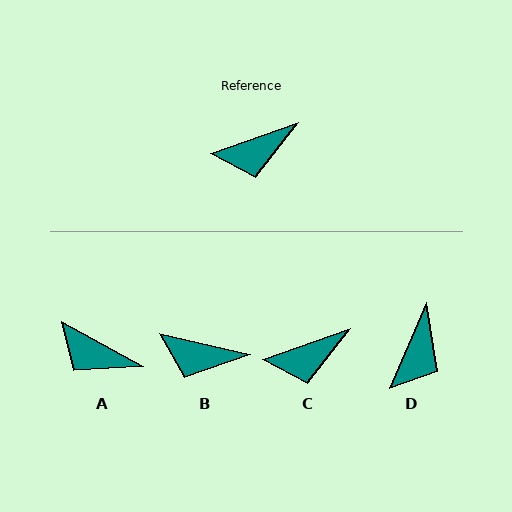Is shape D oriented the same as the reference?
No, it is off by about 48 degrees.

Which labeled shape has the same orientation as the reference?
C.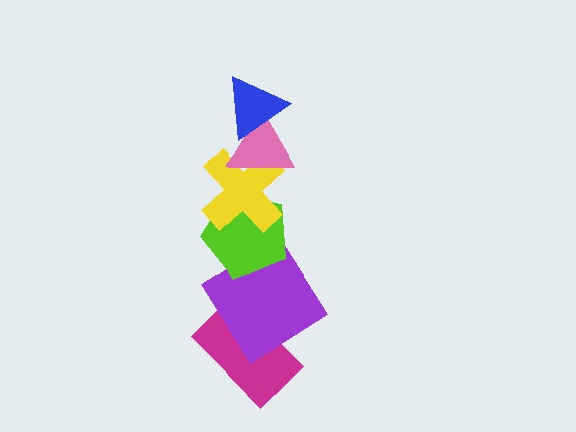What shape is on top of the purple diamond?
The lime pentagon is on top of the purple diamond.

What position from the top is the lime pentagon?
The lime pentagon is 4th from the top.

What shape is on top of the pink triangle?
The blue triangle is on top of the pink triangle.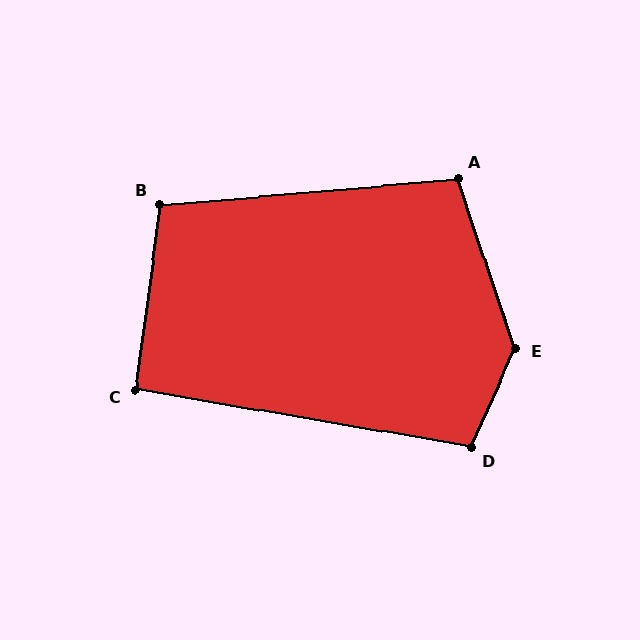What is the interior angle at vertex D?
Approximately 105 degrees (obtuse).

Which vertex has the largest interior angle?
E, at approximately 137 degrees.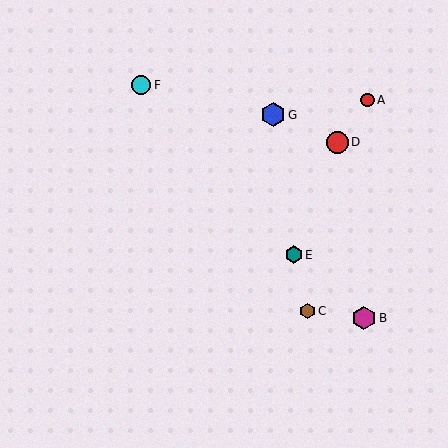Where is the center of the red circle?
The center of the red circle is at (337, 142).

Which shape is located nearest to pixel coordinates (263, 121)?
The blue hexagon (labeled G) at (273, 115) is nearest to that location.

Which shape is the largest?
The blue hexagon (labeled G) is the largest.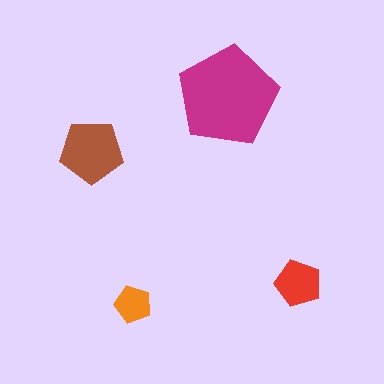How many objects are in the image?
There are 4 objects in the image.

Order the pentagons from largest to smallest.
the magenta one, the brown one, the red one, the orange one.